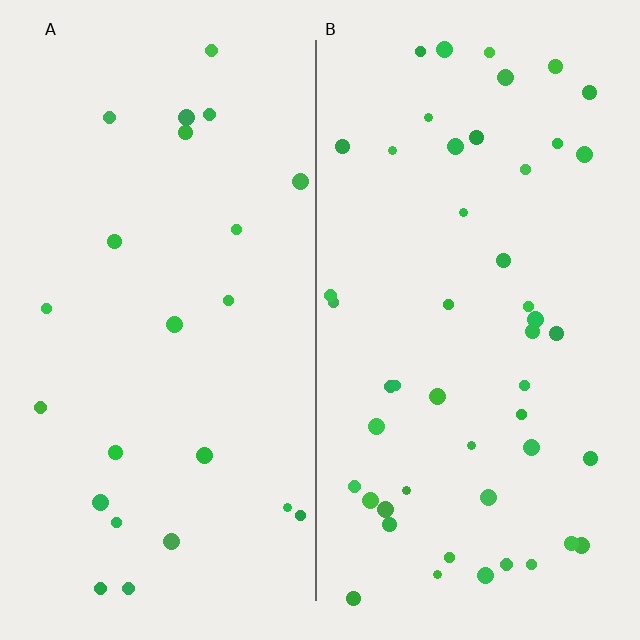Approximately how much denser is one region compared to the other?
Approximately 2.1× — region B over region A.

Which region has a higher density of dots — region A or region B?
B (the right).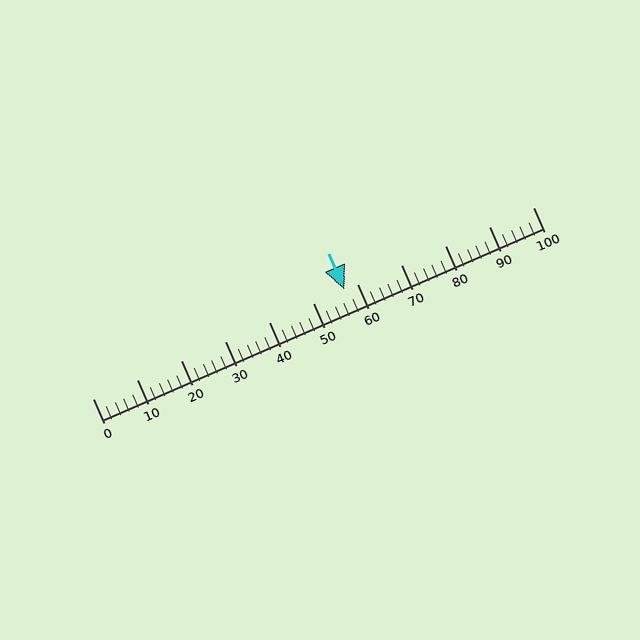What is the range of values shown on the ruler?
The ruler shows values from 0 to 100.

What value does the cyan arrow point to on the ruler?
The cyan arrow points to approximately 57.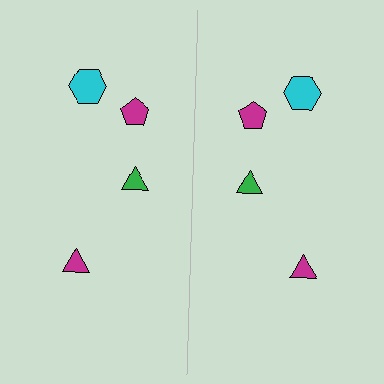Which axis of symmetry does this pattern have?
The pattern has a vertical axis of symmetry running through the center of the image.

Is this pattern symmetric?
Yes, this pattern has bilateral (reflection) symmetry.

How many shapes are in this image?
There are 8 shapes in this image.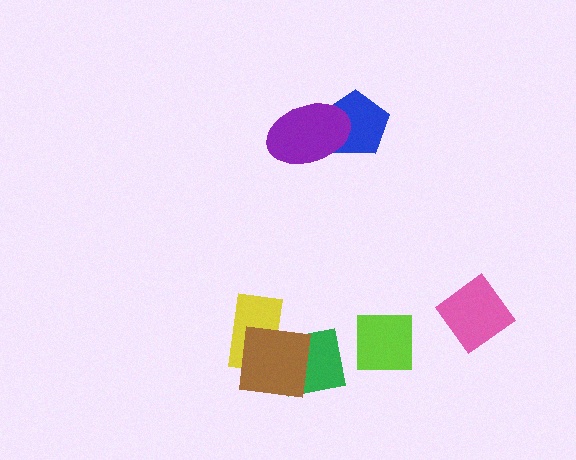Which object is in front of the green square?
The brown square is in front of the green square.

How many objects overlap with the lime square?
0 objects overlap with the lime square.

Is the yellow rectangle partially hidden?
Yes, it is partially covered by another shape.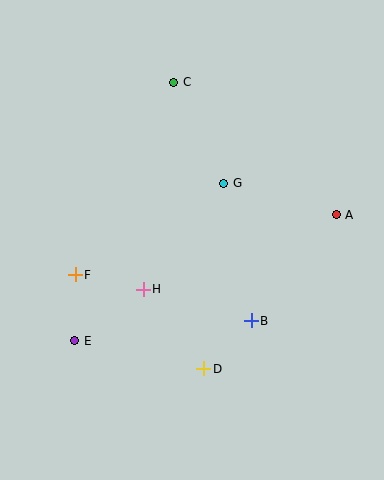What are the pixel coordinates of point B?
Point B is at (251, 321).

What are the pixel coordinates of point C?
Point C is at (174, 82).